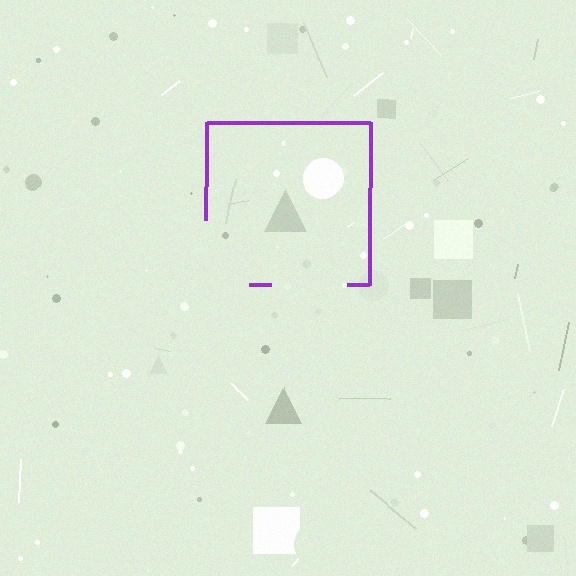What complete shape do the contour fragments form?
The contour fragments form a square.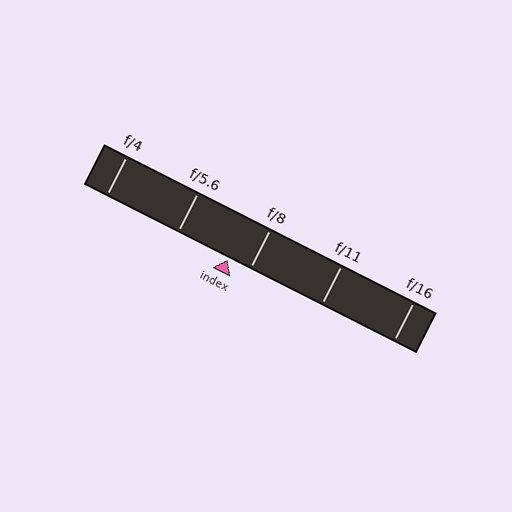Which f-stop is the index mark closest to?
The index mark is closest to f/8.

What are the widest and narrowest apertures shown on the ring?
The widest aperture shown is f/4 and the narrowest is f/16.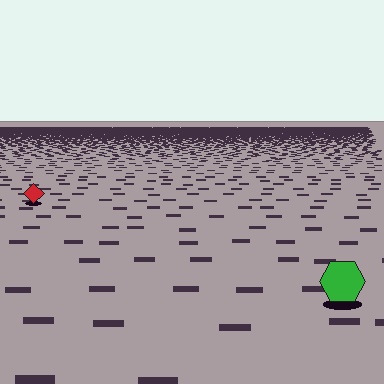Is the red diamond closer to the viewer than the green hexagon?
No. The green hexagon is closer — you can tell from the texture gradient: the ground texture is coarser near it.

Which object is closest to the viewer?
The green hexagon is closest. The texture marks near it are larger and more spread out.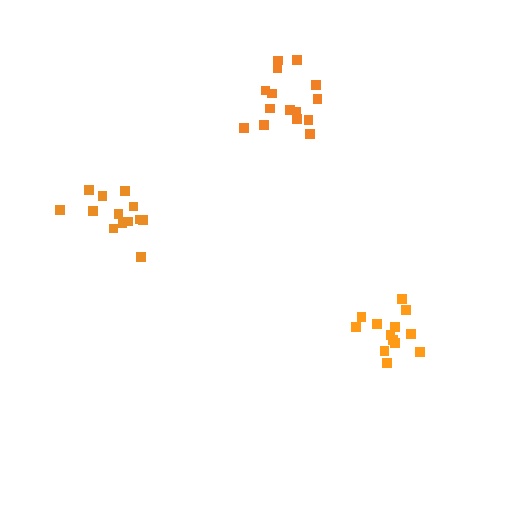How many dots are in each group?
Group 1: 13 dots, Group 2: 14 dots, Group 3: 15 dots (42 total).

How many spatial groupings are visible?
There are 3 spatial groupings.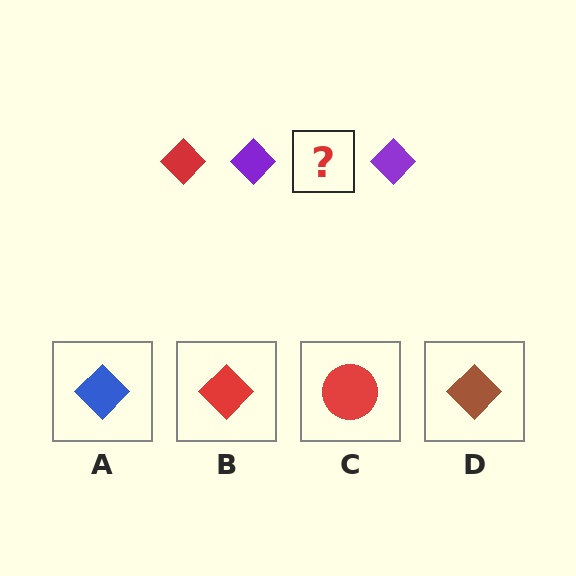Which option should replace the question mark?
Option B.